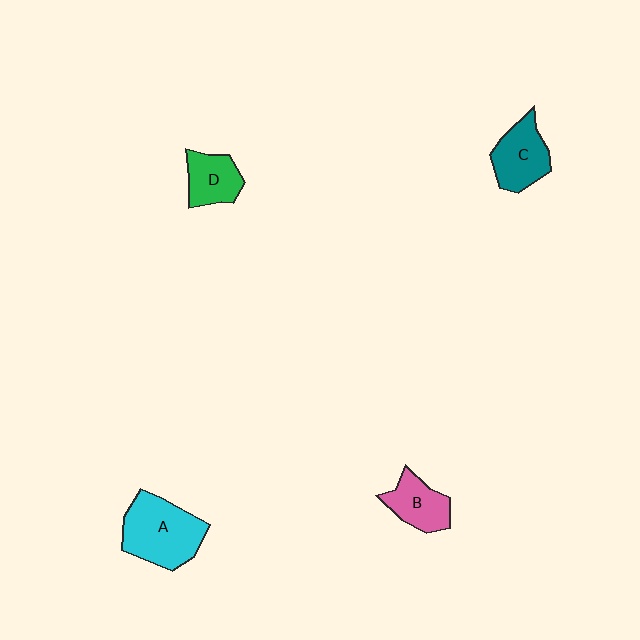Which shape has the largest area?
Shape A (cyan).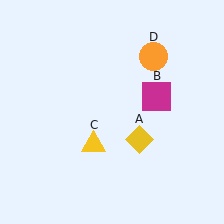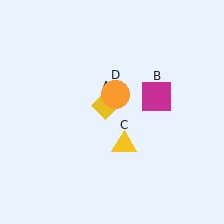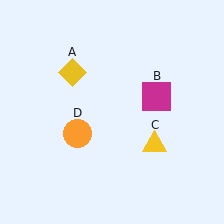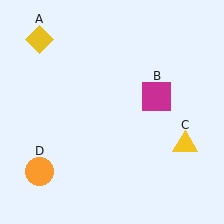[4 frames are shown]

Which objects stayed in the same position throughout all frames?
Magenta square (object B) remained stationary.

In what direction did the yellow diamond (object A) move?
The yellow diamond (object A) moved up and to the left.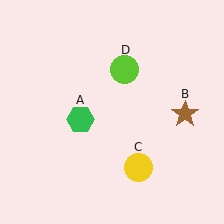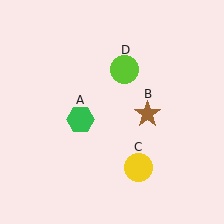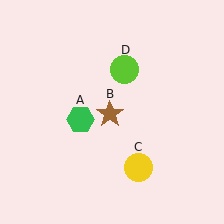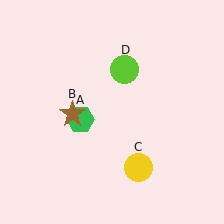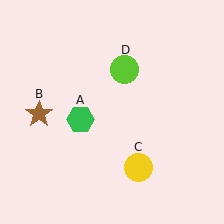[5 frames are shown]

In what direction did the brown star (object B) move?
The brown star (object B) moved left.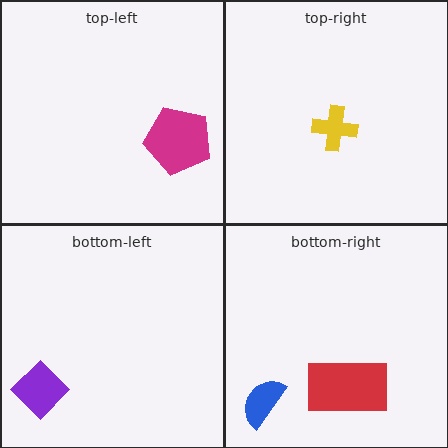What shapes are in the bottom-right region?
The red rectangle, the blue semicircle.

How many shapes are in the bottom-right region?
2.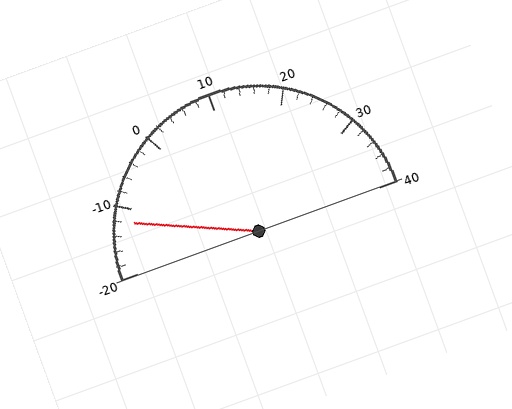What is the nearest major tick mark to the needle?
The nearest major tick mark is -10.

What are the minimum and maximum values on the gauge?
The gauge ranges from -20 to 40.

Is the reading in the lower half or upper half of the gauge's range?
The reading is in the lower half of the range (-20 to 40).